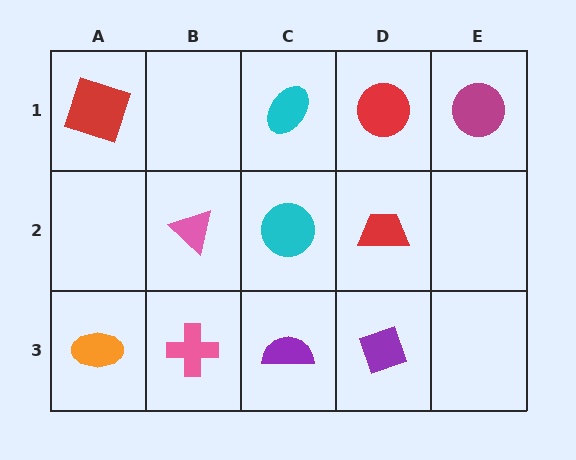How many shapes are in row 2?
3 shapes.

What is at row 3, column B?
A pink cross.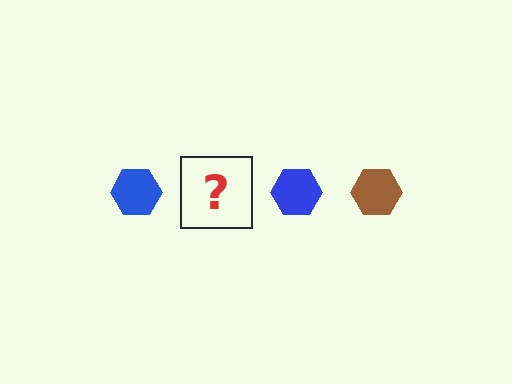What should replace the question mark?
The question mark should be replaced with a brown hexagon.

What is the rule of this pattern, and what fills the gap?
The rule is that the pattern cycles through blue, brown hexagons. The gap should be filled with a brown hexagon.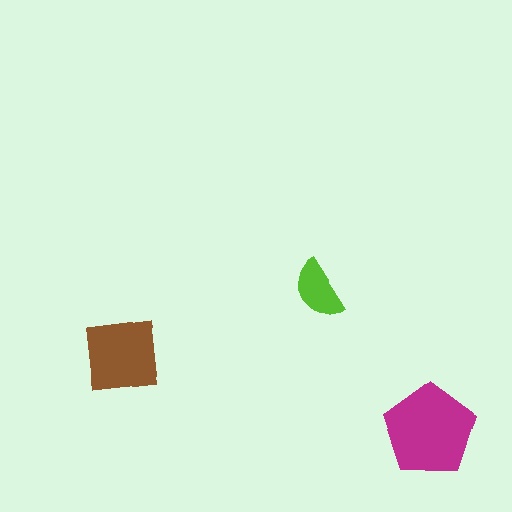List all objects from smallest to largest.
The lime semicircle, the brown square, the magenta pentagon.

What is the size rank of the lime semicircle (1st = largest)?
3rd.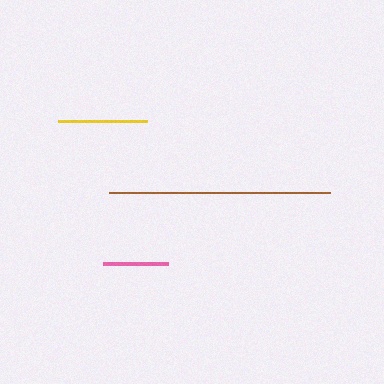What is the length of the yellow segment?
The yellow segment is approximately 89 pixels long.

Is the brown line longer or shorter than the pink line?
The brown line is longer than the pink line.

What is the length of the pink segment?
The pink segment is approximately 65 pixels long.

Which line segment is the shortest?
The pink line is the shortest at approximately 65 pixels.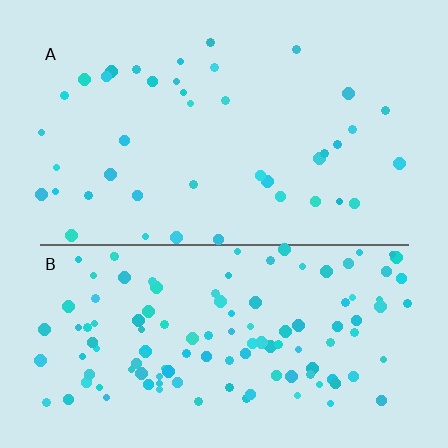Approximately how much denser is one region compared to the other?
Approximately 3.0× — region B over region A.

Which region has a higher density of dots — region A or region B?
B (the bottom).